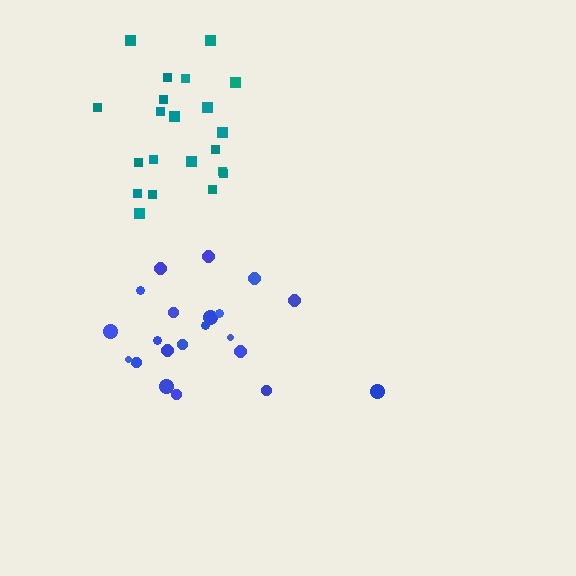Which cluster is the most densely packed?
Teal.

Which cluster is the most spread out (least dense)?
Blue.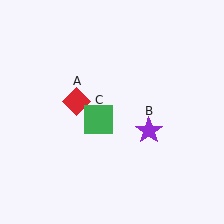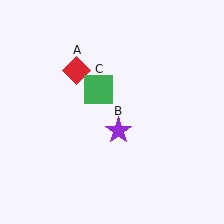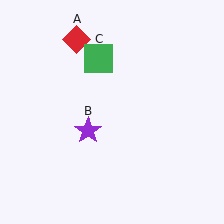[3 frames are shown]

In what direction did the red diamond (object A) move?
The red diamond (object A) moved up.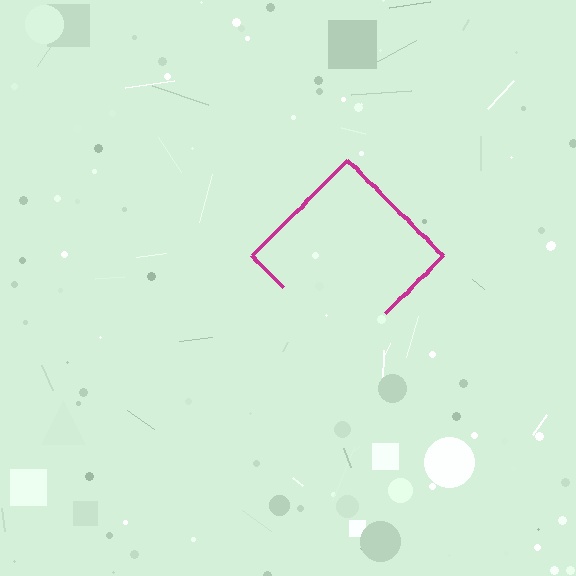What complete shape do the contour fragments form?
The contour fragments form a diamond.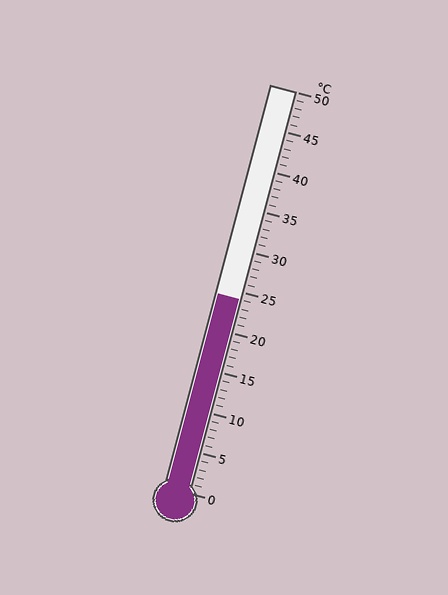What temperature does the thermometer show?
The thermometer shows approximately 24°C.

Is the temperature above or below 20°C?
The temperature is above 20°C.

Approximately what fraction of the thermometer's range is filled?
The thermometer is filled to approximately 50% of its range.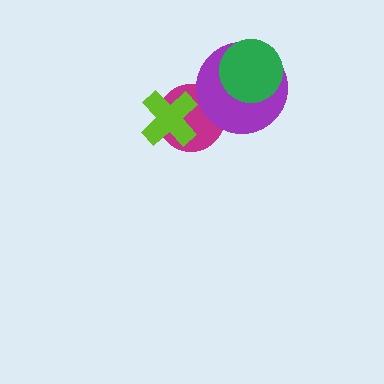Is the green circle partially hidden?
No, no other shape covers it.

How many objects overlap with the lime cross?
1 object overlaps with the lime cross.